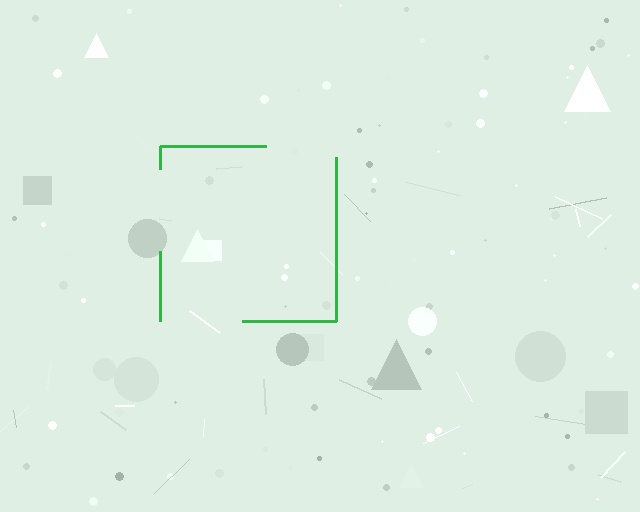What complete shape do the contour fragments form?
The contour fragments form a square.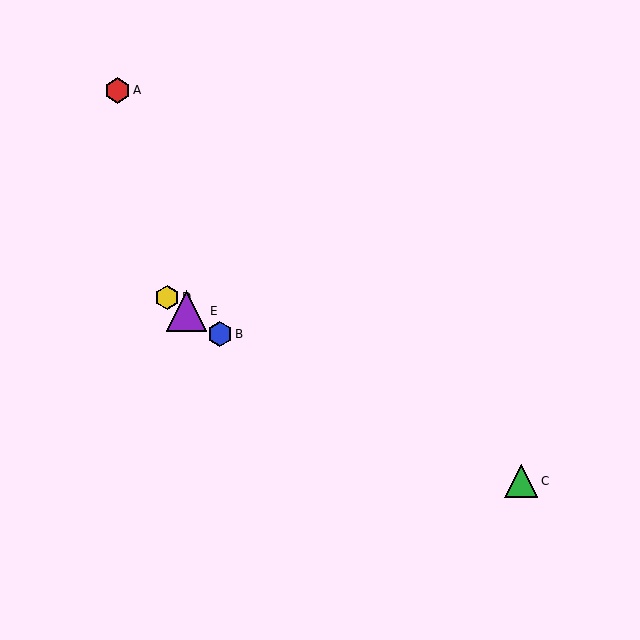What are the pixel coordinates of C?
Object C is at (521, 481).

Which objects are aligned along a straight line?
Objects B, D, E are aligned along a straight line.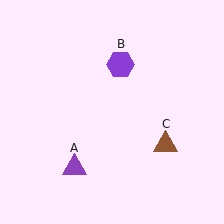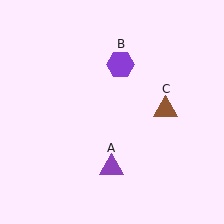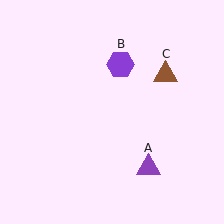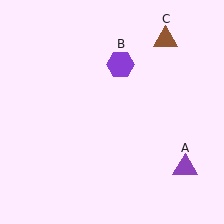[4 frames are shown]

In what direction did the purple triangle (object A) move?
The purple triangle (object A) moved right.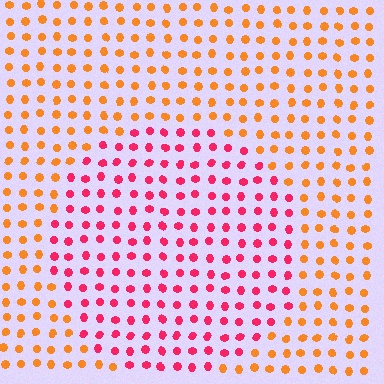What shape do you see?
I see a circle.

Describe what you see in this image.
The image is filled with small orange elements in a uniform arrangement. A circle-shaped region is visible where the elements are tinted to a slightly different hue, forming a subtle color boundary.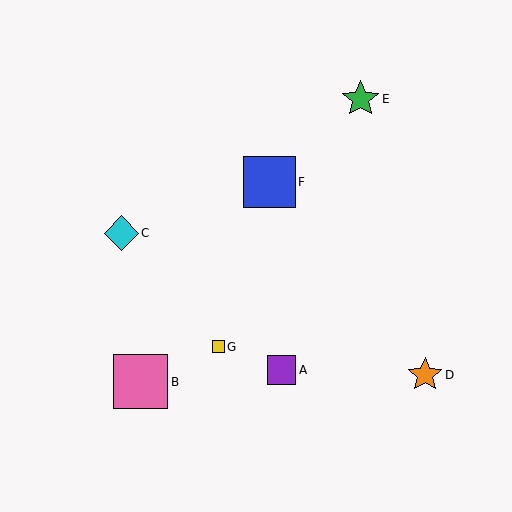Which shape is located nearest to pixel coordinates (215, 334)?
The yellow square (labeled G) at (218, 347) is nearest to that location.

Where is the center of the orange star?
The center of the orange star is at (425, 375).